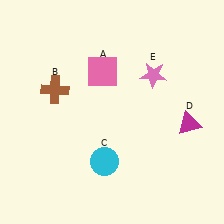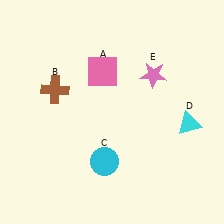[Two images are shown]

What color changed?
The triangle (D) changed from magenta in Image 1 to cyan in Image 2.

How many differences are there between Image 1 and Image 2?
There is 1 difference between the two images.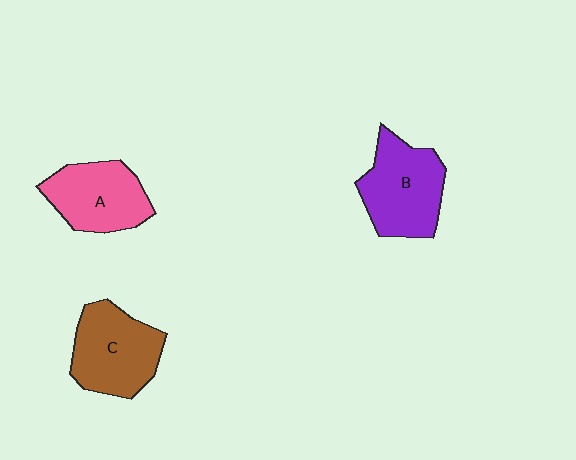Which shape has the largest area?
Shape B (purple).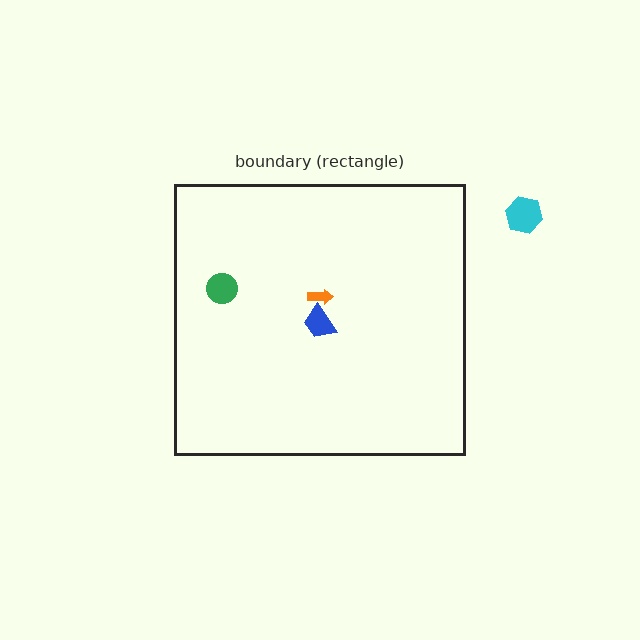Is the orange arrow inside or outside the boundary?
Inside.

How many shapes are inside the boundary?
3 inside, 1 outside.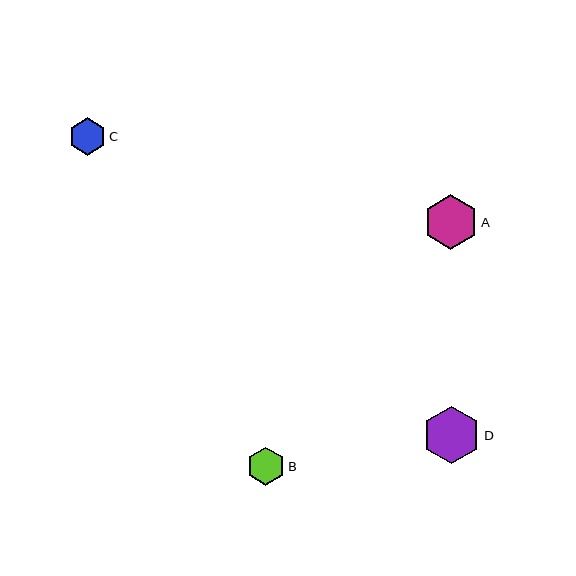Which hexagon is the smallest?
Hexagon C is the smallest with a size of approximately 37 pixels.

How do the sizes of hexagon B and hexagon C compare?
Hexagon B and hexagon C are approximately the same size.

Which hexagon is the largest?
Hexagon D is the largest with a size of approximately 57 pixels.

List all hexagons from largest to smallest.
From largest to smallest: D, A, B, C.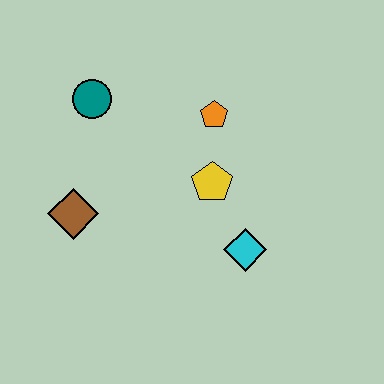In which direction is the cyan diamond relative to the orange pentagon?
The cyan diamond is below the orange pentagon.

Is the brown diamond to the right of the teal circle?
No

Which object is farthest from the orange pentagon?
The brown diamond is farthest from the orange pentagon.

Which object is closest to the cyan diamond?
The yellow pentagon is closest to the cyan diamond.